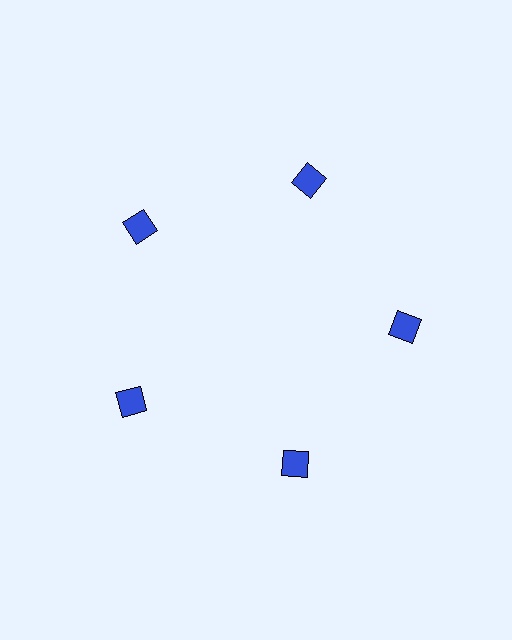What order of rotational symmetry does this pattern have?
This pattern has 5-fold rotational symmetry.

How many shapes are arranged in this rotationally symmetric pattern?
There are 5 shapes, arranged in 5 groups of 1.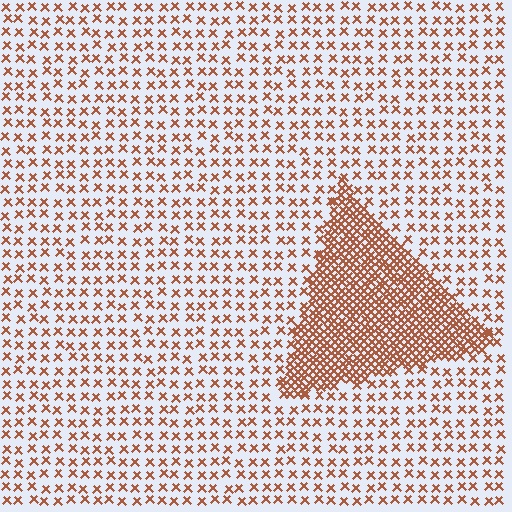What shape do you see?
I see a triangle.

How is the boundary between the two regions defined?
The boundary is defined by a change in element density (approximately 3.1x ratio). All elements are the same color, size, and shape.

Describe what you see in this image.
The image contains small brown elements arranged at two different densities. A triangle-shaped region is visible where the elements are more densely packed than the surrounding area.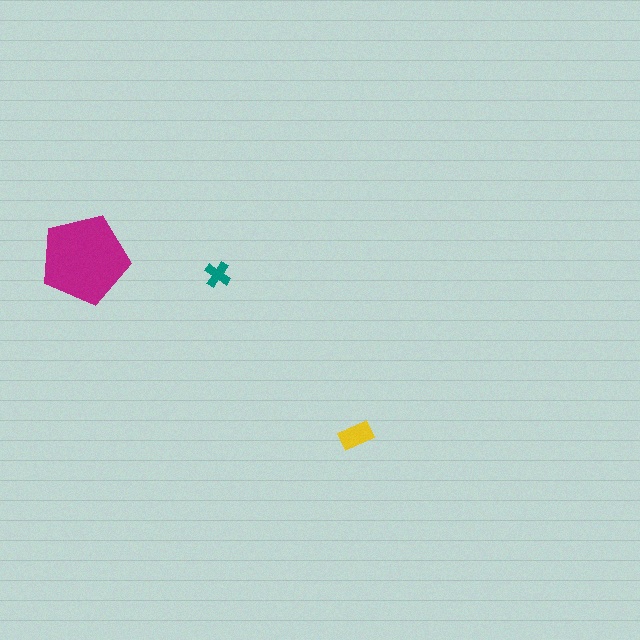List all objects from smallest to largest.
The teal cross, the yellow rectangle, the magenta pentagon.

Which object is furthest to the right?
The yellow rectangle is rightmost.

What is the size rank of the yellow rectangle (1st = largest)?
2nd.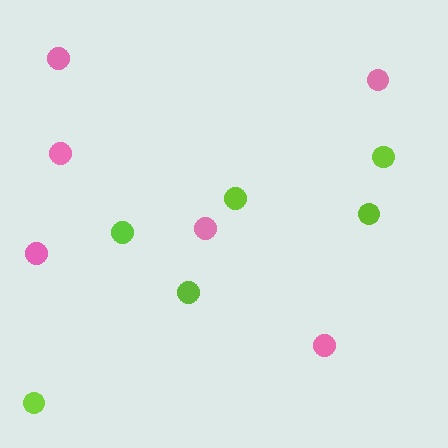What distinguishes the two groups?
There are 2 groups: one group of lime circles (6) and one group of pink circles (6).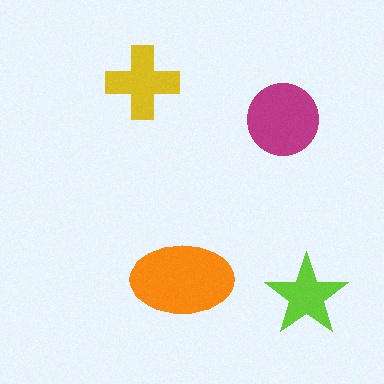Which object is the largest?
The orange ellipse.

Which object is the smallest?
The lime star.